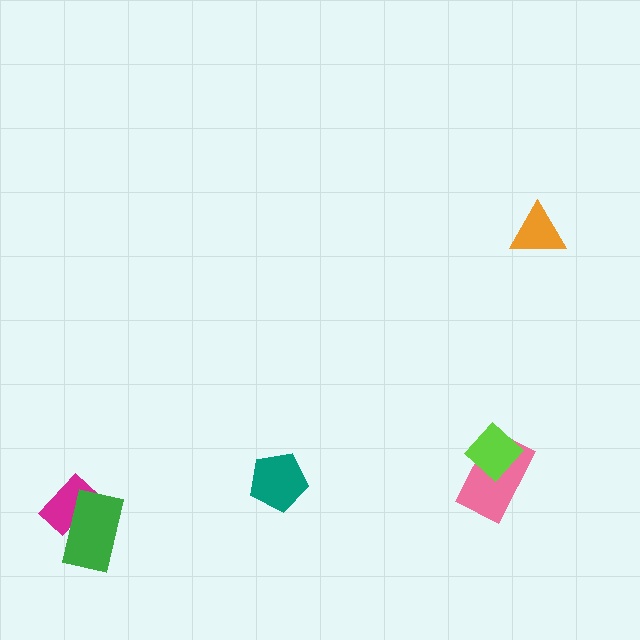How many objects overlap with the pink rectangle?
1 object overlaps with the pink rectangle.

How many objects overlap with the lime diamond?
1 object overlaps with the lime diamond.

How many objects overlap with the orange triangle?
0 objects overlap with the orange triangle.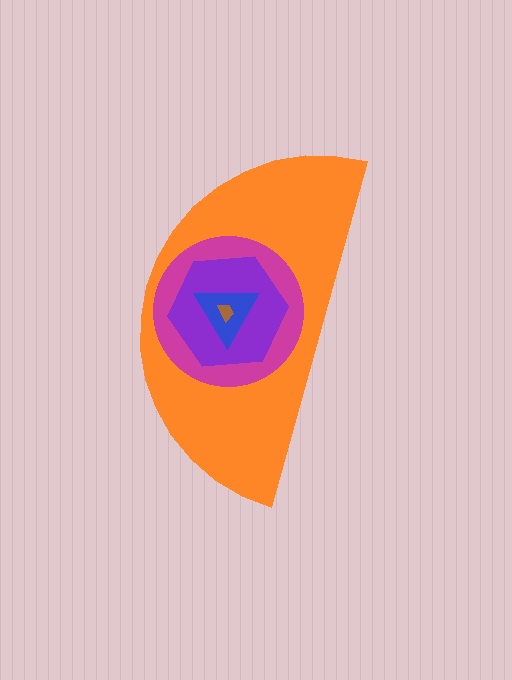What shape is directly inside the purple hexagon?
The blue triangle.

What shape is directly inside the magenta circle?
The purple hexagon.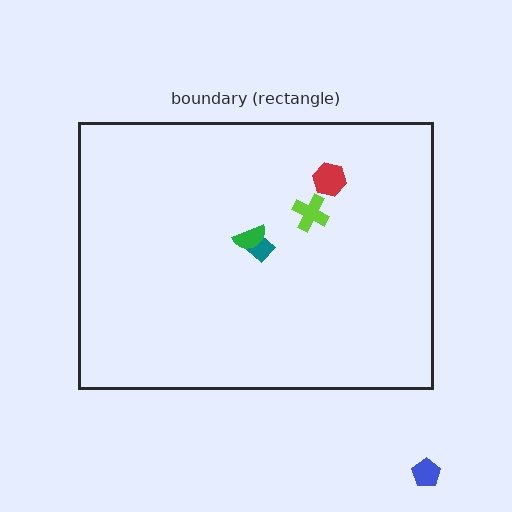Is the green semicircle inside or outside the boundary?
Inside.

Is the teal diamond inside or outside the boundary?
Inside.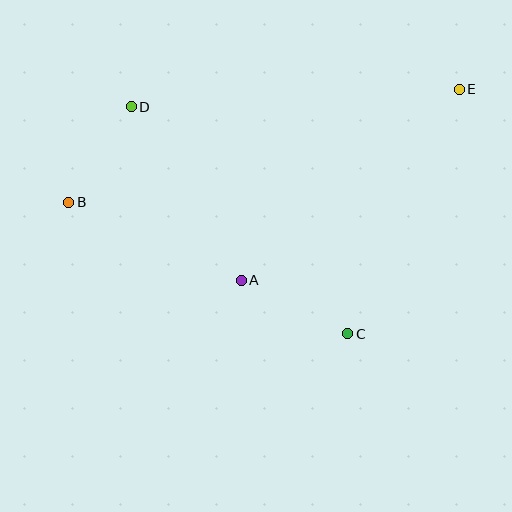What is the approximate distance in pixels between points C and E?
The distance between C and E is approximately 269 pixels.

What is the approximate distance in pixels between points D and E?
The distance between D and E is approximately 329 pixels.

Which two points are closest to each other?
Points B and D are closest to each other.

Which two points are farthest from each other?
Points B and E are farthest from each other.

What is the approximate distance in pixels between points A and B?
The distance between A and B is approximately 189 pixels.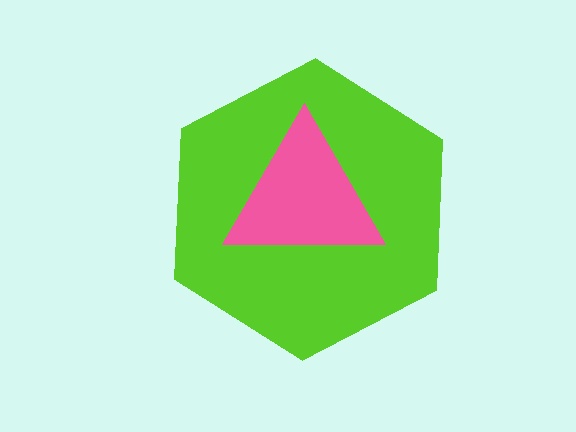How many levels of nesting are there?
2.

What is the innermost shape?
The pink triangle.